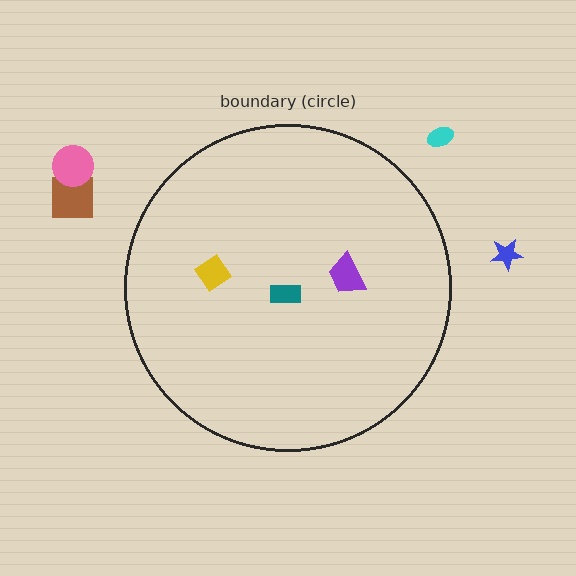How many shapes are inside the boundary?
3 inside, 4 outside.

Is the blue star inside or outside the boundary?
Outside.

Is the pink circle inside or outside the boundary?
Outside.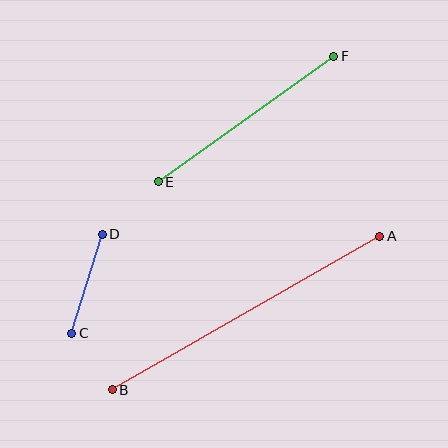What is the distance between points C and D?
The distance is approximately 103 pixels.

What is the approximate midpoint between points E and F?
The midpoint is at approximately (246, 119) pixels.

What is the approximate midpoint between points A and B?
The midpoint is at approximately (246, 313) pixels.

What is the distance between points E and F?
The distance is approximately 216 pixels.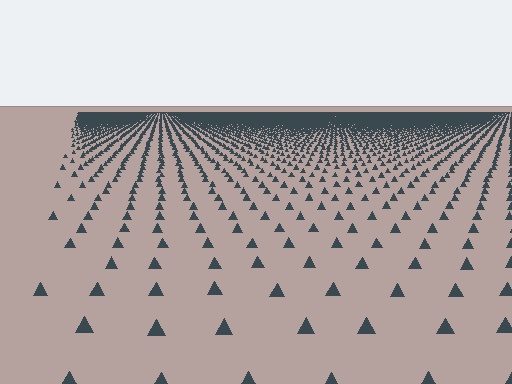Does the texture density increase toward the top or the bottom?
Density increases toward the top.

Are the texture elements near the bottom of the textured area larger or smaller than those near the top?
Larger. Near the bottom, elements are closer to the viewer and appear at a bigger on-screen size.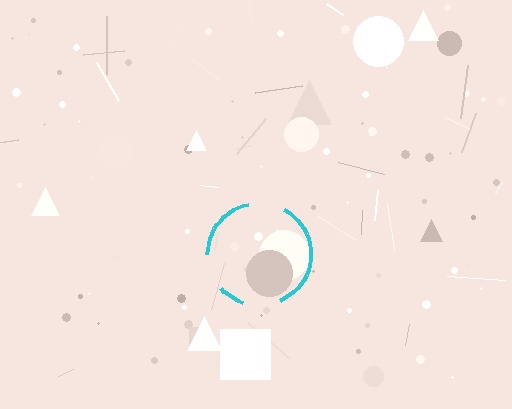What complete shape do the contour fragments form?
The contour fragments form a circle.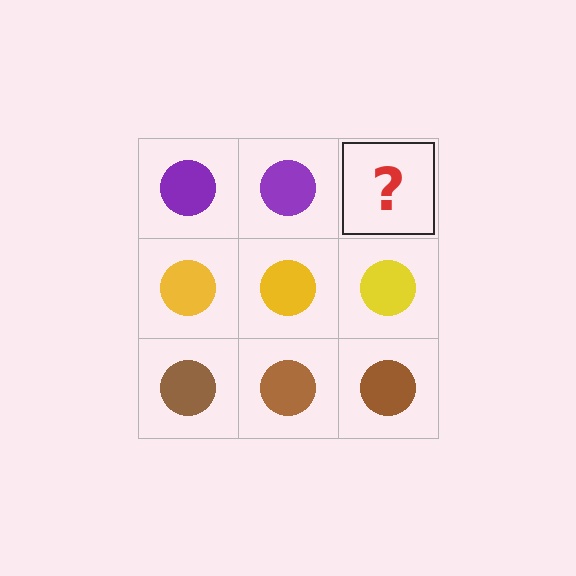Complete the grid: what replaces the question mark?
The question mark should be replaced with a purple circle.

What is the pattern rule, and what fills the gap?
The rule is that each row has a consistent color. The gap should be filled with a purple circle.